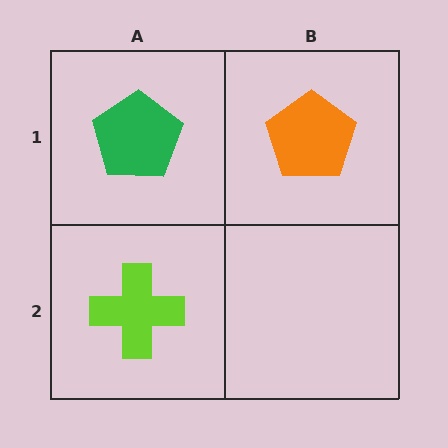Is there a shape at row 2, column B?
No, that cell is empty.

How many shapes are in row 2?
1 shape.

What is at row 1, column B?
An orange pentagon.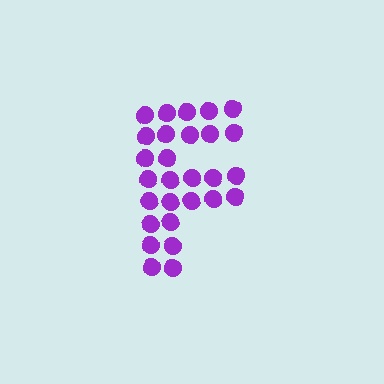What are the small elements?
The small elements are circles.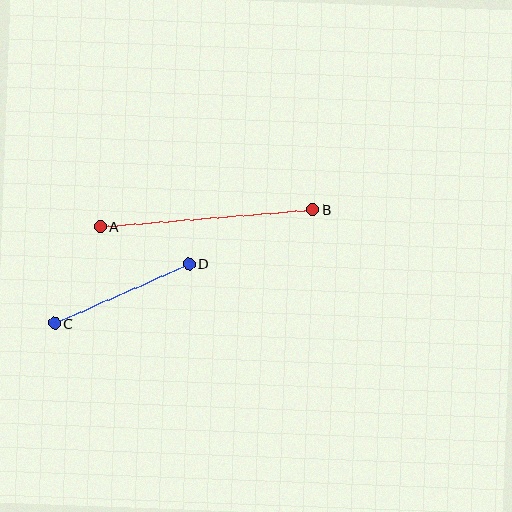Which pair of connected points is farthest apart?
Points A and B are farthest apart.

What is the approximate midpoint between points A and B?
The midpoint is at approximately (206, 218) pixels.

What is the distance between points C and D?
The distance is approximately 147 pixels.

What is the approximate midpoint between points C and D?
The midpoint is at approximately (122, 294) pixels.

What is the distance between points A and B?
The distance is approximately 213 pixels.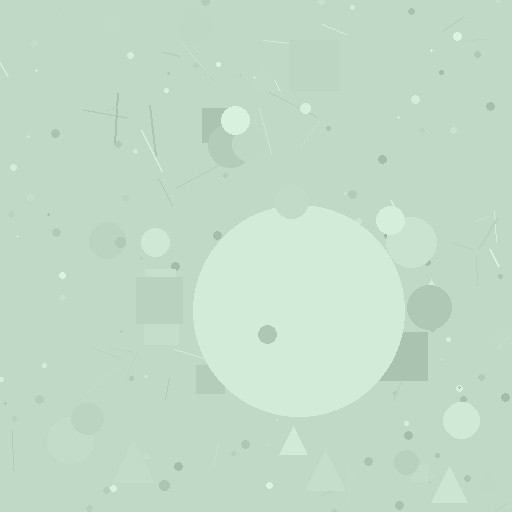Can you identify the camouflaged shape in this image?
The camouflaged shape is a circle.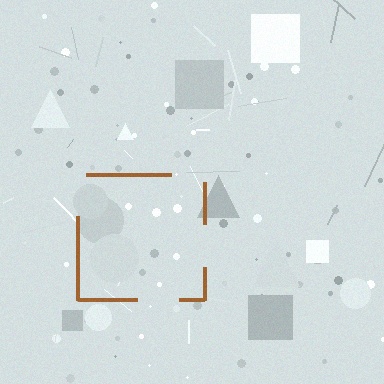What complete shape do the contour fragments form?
The contour fragments form a square.